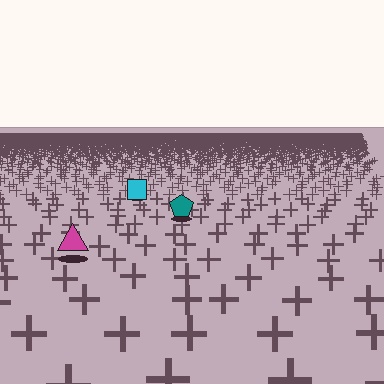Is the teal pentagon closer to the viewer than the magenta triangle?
No. The magenta triangle is closer — you can tell from the texture gradient: the ground texture is coarser near it.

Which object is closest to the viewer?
The magenta triangle is closest. The texture marks near it are larger and more spread out.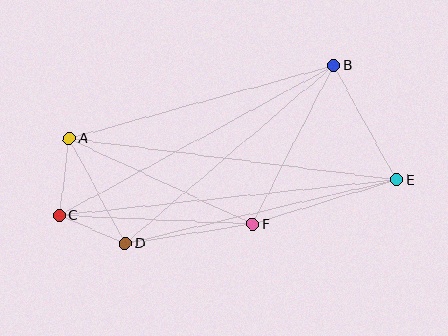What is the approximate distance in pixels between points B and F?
The distance between B and F is approximately 178 pixels.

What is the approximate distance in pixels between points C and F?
The distance between C and F is approximately 194 pixels.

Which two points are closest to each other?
Points C and D are closest to each other.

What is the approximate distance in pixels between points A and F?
The distance between A and F is approximately 203 pixels.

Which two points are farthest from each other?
Points C and E are farthest from each other.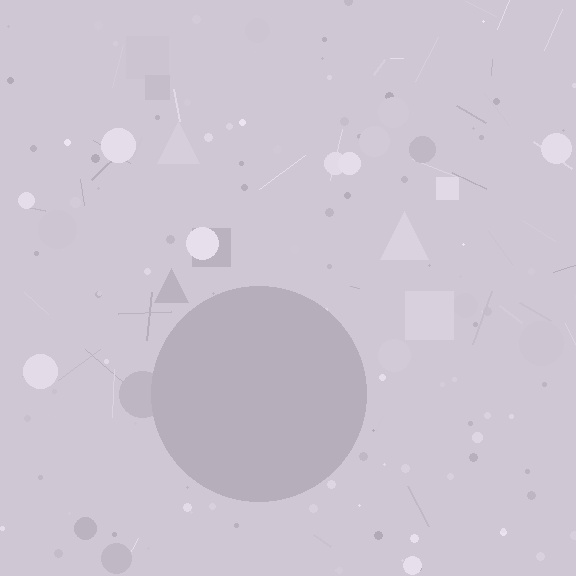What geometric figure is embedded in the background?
A circle is embedded in the background.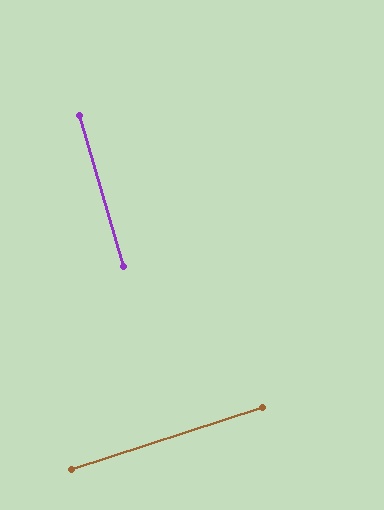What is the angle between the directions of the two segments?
Approximately 88 degrees.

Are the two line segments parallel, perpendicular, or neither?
Perpendicular — they meet at approximately 88°.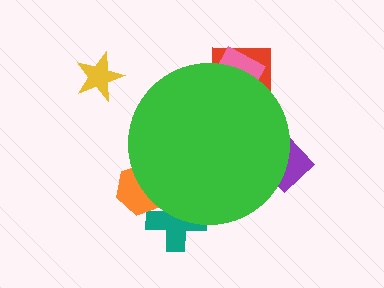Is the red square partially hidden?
Yes, the red square is partially hidden behind the green circle.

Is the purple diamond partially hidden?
Yes, the purple diamond is partially hidden behind the green circle.